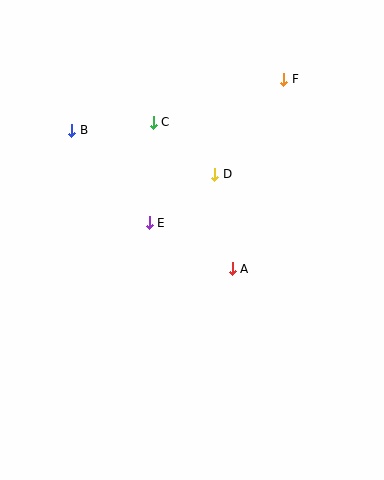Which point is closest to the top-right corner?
Point F is closest to the top-right corner.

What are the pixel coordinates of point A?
Point A is at (232, 269).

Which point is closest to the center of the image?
Point E at (149, 223) is closest to the center.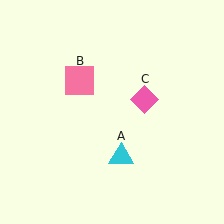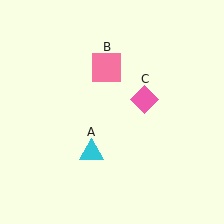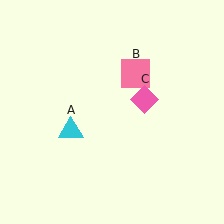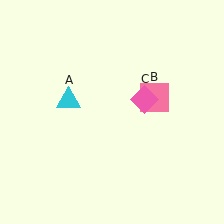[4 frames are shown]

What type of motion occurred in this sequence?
The cyan triangle (object A), pink square (object B) rotated clockwise around the center of the scene.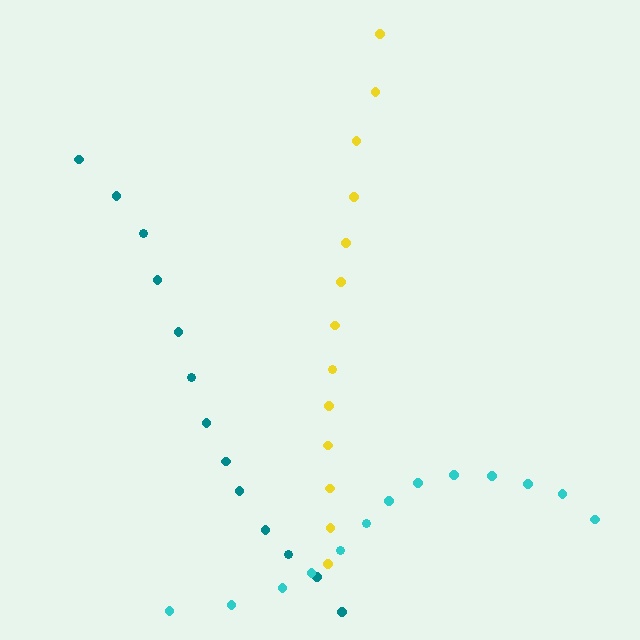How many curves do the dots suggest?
There are 3 distinct paths.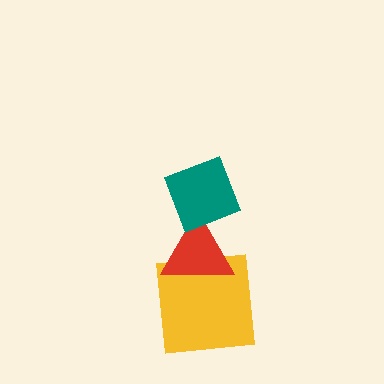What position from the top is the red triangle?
The red triangle is 2nd from the top.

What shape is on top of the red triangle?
The teal diamond is on top of the red triangle.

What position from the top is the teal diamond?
The teal diamond is 1st from the top.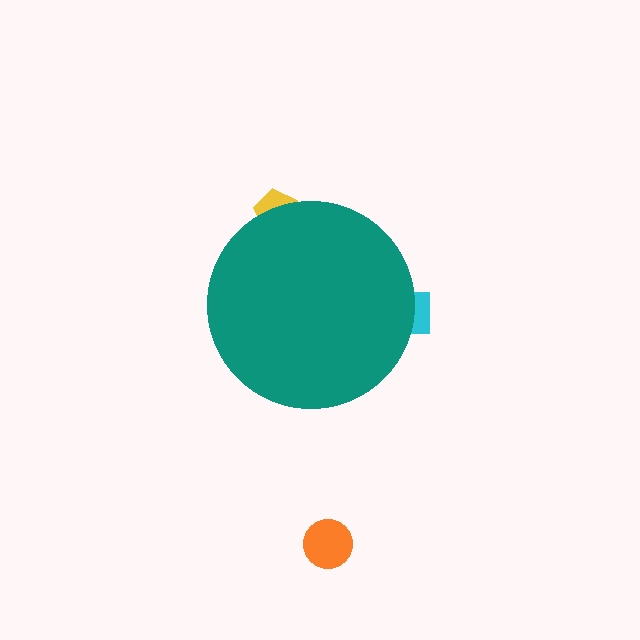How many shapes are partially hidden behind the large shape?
2 shapes are partially hidden.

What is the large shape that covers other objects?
A teal circle.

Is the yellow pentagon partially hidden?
Yes, the yellow pentagon is partially hidden behind the teal circle.